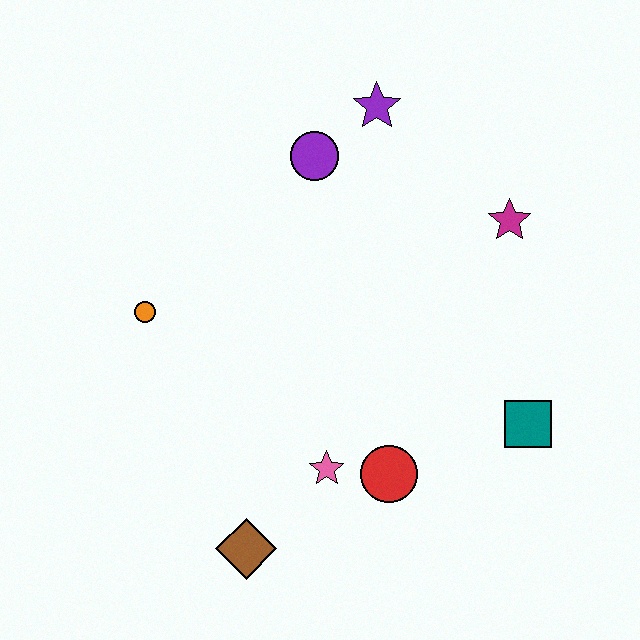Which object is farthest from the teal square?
The orange circle is farthest from the teal square.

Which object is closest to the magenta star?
The purple star is closest to the magenta star.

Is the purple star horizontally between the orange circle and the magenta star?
Yes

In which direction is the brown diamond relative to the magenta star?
The brown diamond is below the magenta star.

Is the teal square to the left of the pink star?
No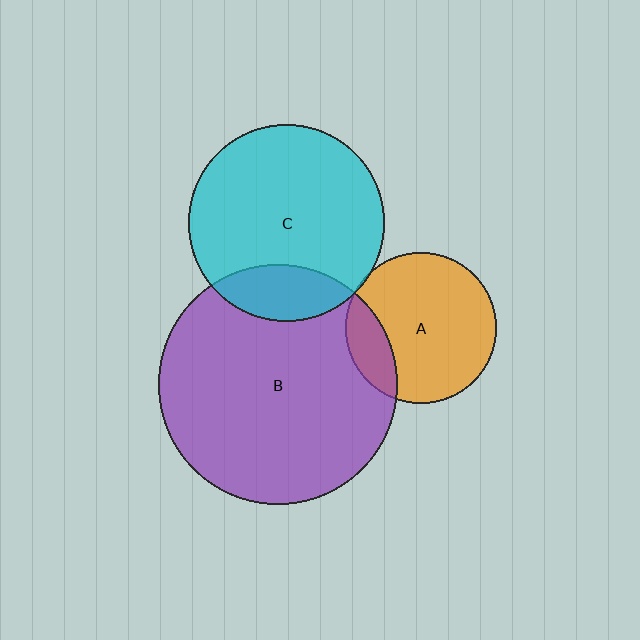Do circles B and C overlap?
Yes.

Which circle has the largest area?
Circle B (purple).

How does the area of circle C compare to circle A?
Approximately 1.7 times.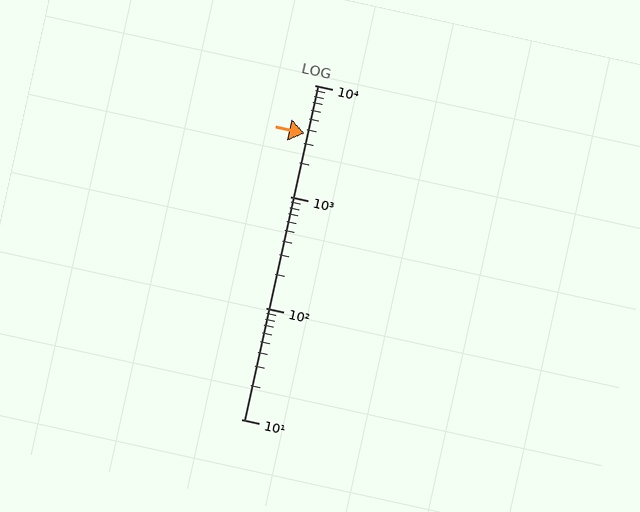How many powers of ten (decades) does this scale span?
The scale spans 3 decades, from 10 to 10000.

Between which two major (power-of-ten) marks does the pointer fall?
The pointer is between 1000 and 10000.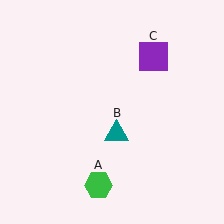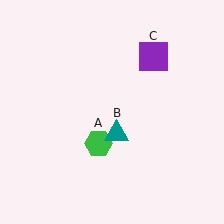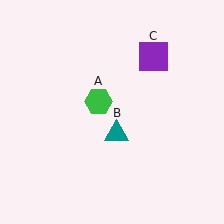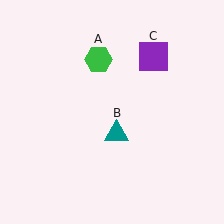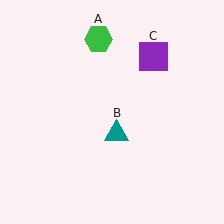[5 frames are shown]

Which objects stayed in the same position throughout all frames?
Teal triangle (object B) and purple square (object C) remained stationary.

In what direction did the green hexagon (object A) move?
The green hexagon (object A) moved up.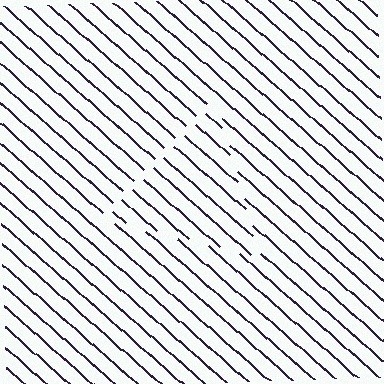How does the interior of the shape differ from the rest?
The interior of the shape contains the same grating, shifted by half a period — the contour is defined by the phase discontinuity where line-ends from the inner and outer gratings abut.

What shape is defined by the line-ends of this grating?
An illusory triangle. The interior of the shape contains the same grating, shifted by half a period — the contour is defined by the phase discontinuity where line-ends from the inner and outer gratings abut.